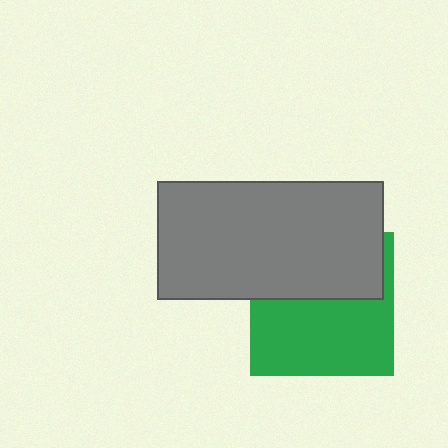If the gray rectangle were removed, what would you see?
You would see the complete green square.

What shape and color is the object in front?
The object in front is a gray rectangle.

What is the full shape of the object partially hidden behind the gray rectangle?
The partially hidden object is a green square.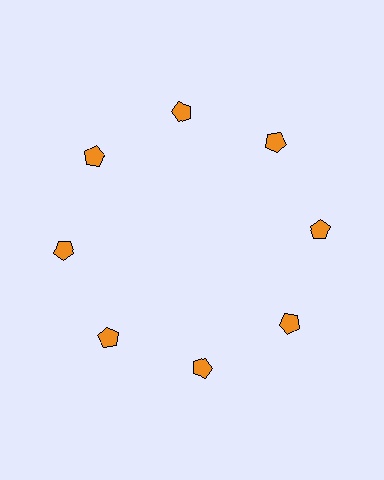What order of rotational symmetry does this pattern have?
This pattern has 8-fold rotational symmetry.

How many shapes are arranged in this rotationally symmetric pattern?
There are 8 shapes, arranged in 8 groups of 1.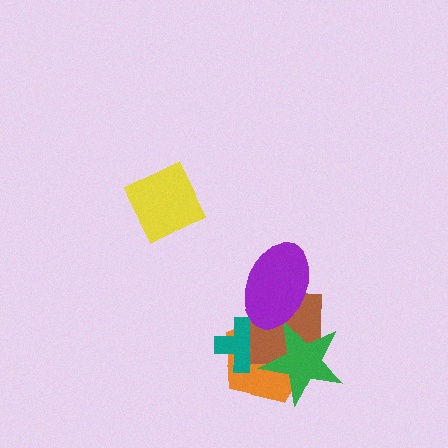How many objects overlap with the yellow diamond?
0 objects overlap with the yellow diamond.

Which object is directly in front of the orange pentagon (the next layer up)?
The teal cross is directly in front of the orange pentagon.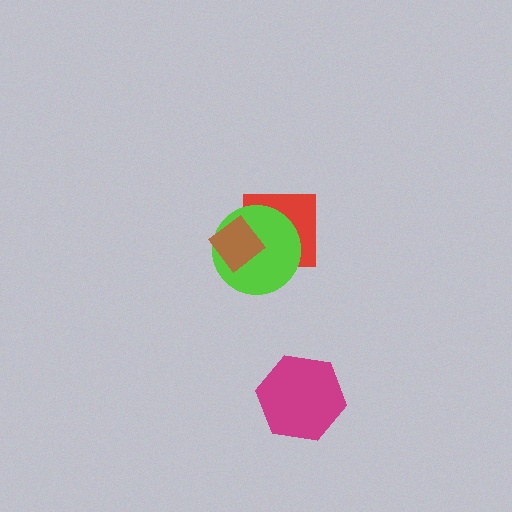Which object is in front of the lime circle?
The brown diamond is in front of the lime circle.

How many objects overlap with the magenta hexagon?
0 objects overlap with the magenta hexagon.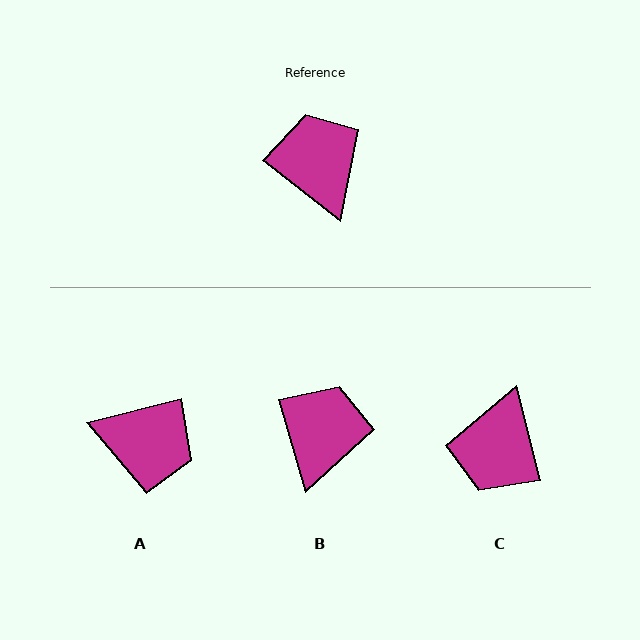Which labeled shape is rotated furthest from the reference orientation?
C, about 142 degrees away.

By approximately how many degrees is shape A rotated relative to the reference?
Approximately 128 degrees clockwise.